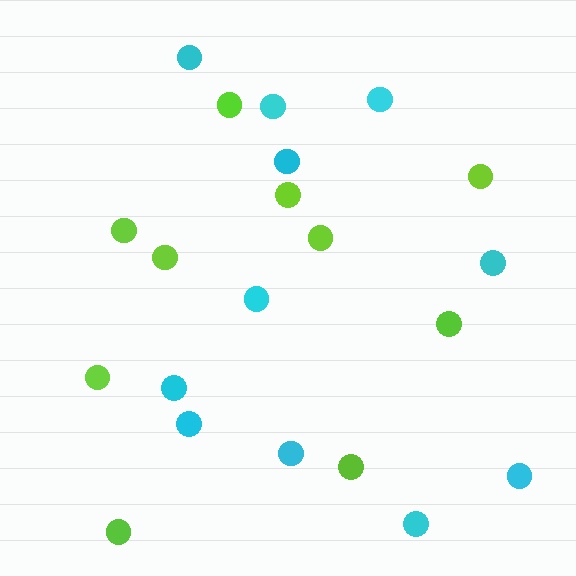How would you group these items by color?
There are 2 groups: one group of lime circles (10) and one group of cyan circles (11).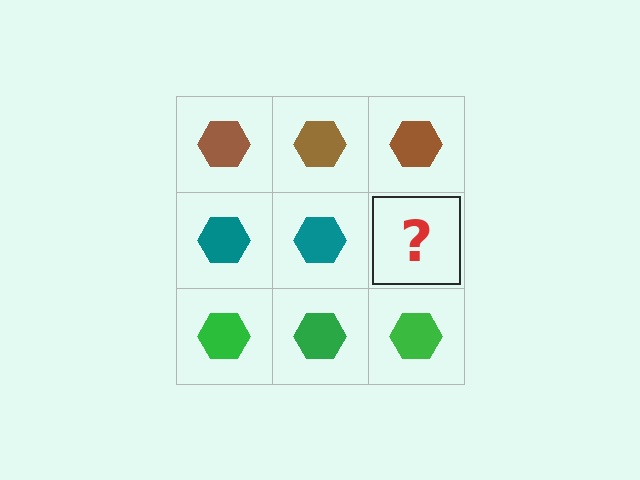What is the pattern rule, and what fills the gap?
The rule is that each row has a consistent color. The gap should be filled with a teal hexagon.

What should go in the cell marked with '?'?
The missing cell should contain a teal hexagon.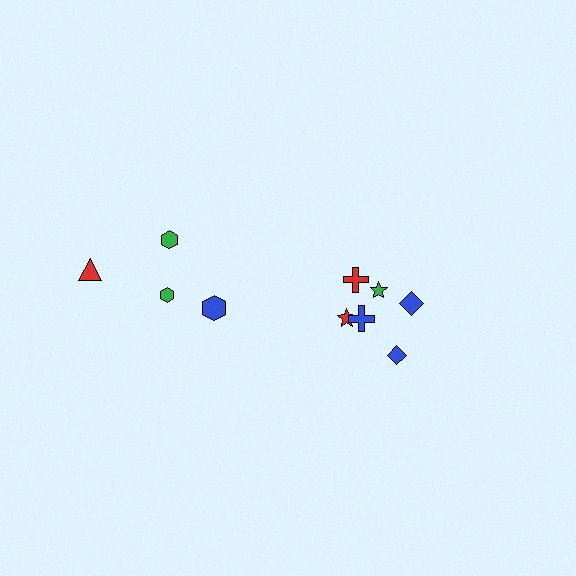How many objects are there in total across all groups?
There are 10 objects.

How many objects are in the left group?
There are 4 objects.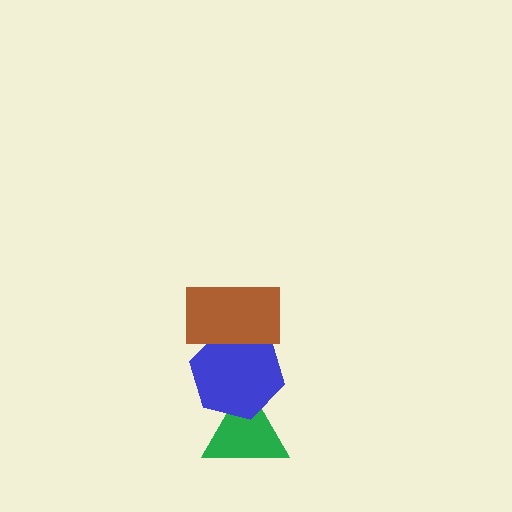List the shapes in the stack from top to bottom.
From top to bottom: the brown rectangle, the blue hexagon, the green triangle.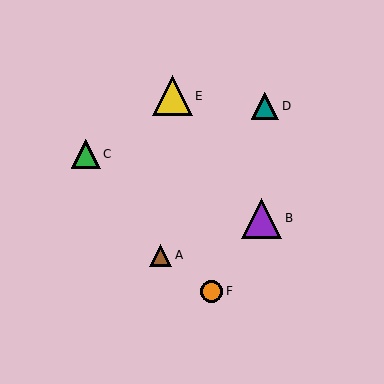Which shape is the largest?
The purple triangle (labeled B) is the largest.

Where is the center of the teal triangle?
The center of the teal triangle is at (265, 106).